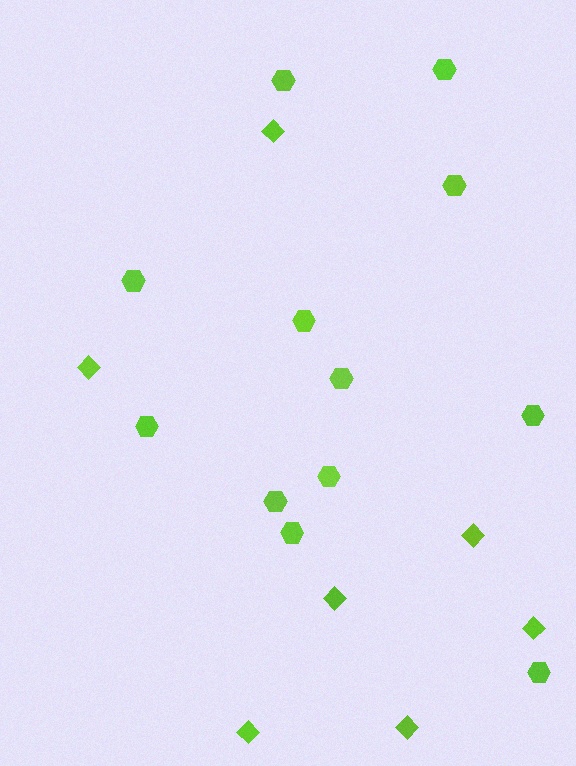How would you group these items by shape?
There are 2 groups: one group of hexagons (12) and one group of diamonds (7).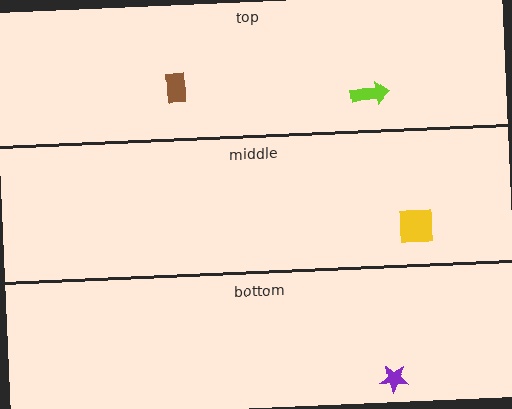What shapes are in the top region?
The brown rectangle, the lime arrow.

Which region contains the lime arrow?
The top region.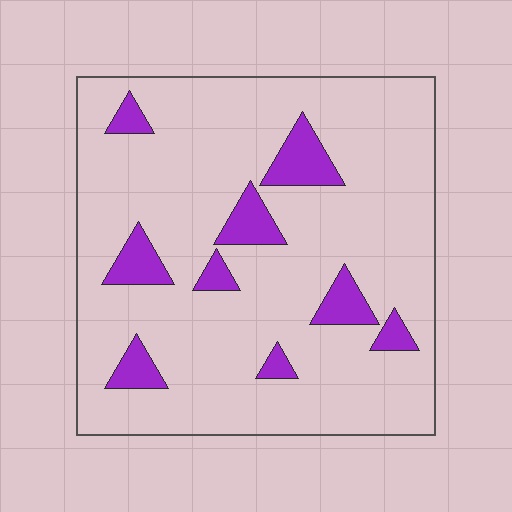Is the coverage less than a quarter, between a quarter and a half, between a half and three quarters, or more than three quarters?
Less than a quarter.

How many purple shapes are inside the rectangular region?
9.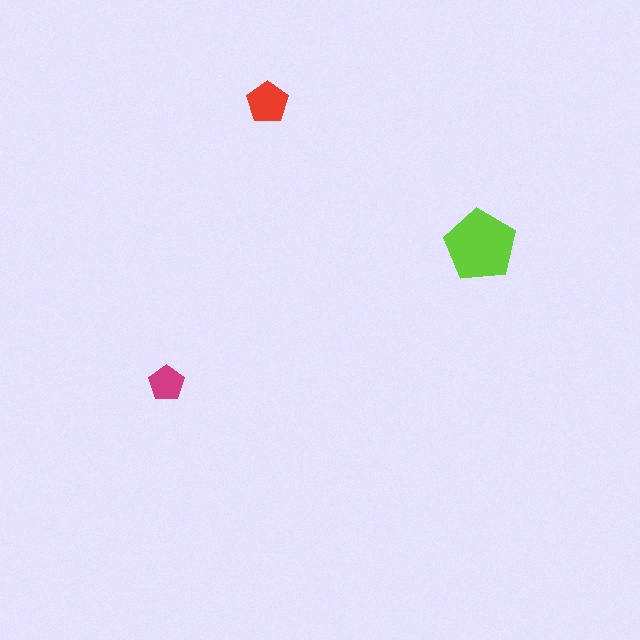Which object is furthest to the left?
The magenta pentagon is leftmost.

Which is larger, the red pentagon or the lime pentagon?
The lime one.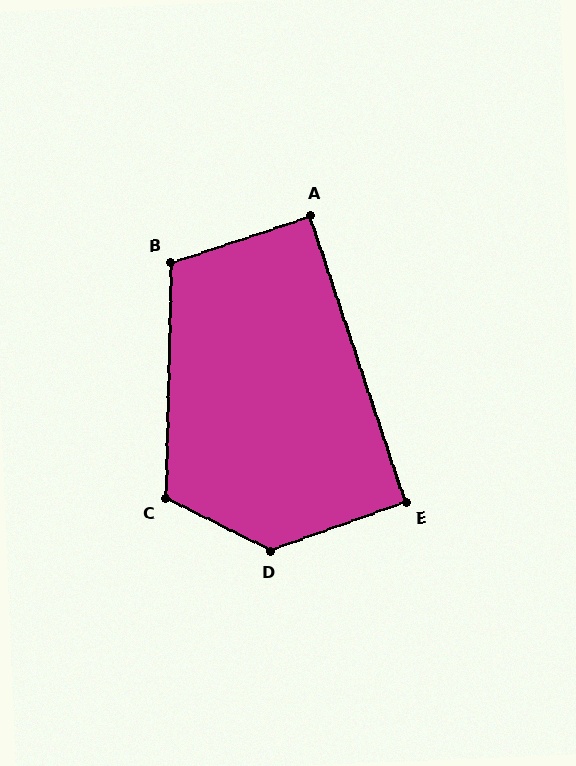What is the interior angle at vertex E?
Approximately 91 degrees (approximately right).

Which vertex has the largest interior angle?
D, at approximately 134 degrees.